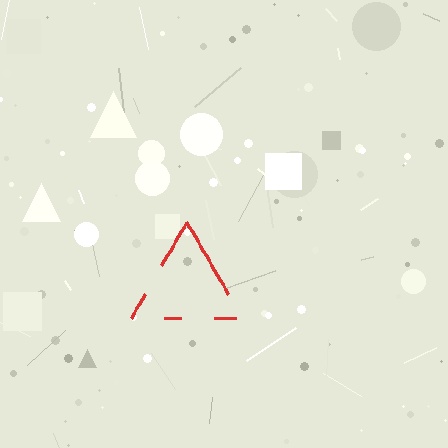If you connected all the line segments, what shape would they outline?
They would outline a triangle.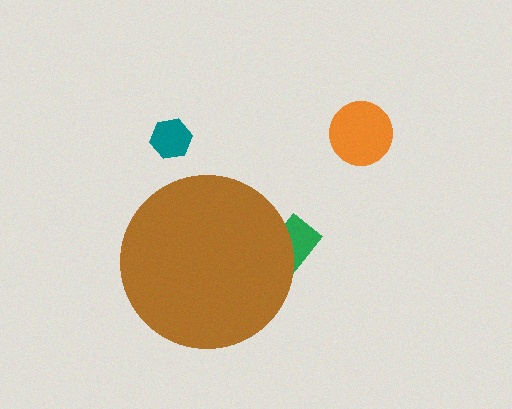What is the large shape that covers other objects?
A brown circle.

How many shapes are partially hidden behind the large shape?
1 shape is partially hidden.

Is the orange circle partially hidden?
No, the orange circle is fully visible.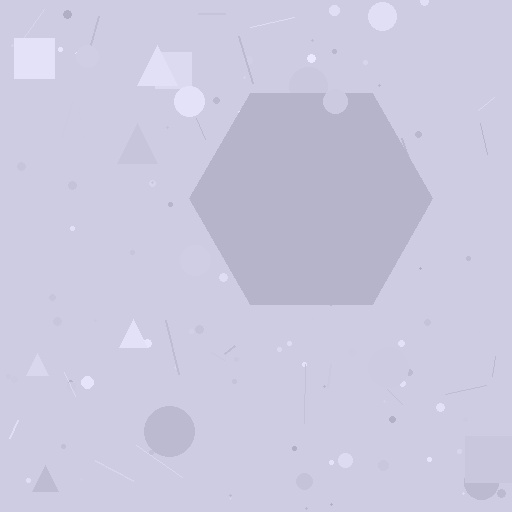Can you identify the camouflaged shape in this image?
The camouflaged shape is a hexagon.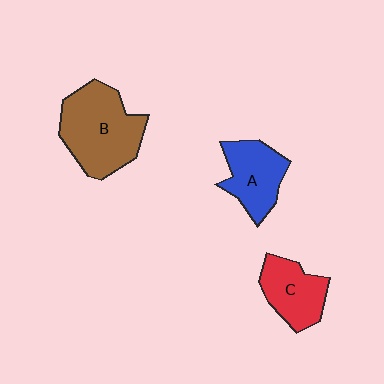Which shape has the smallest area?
Shape C (red).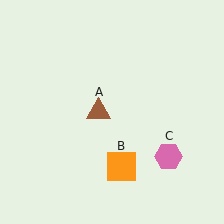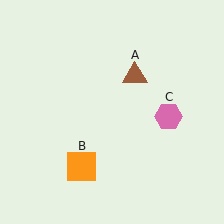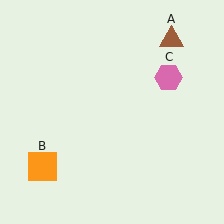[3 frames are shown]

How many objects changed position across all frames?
3 objects changed position: brown triangle (object A), orange square (object B), pink hexagon (object C).